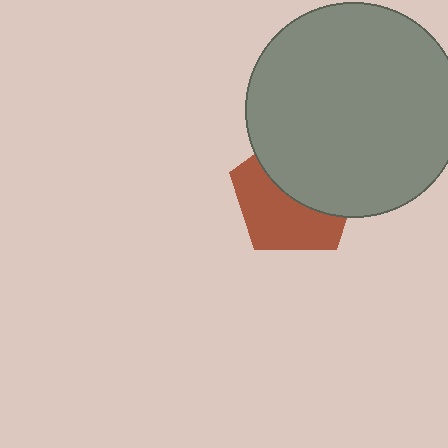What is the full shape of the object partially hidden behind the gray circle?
The partially hidden object is a brown pentagon.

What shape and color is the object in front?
The object in front is a gray circle.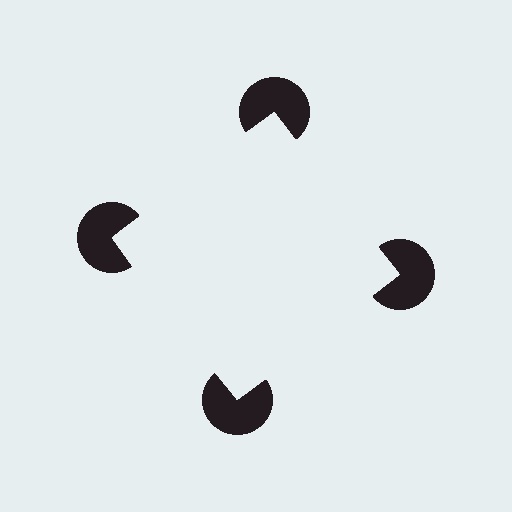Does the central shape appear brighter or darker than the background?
It typically appears slightly brighter than the background, even though no actual brightness change is drawn.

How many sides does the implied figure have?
4 sides.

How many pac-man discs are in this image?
There are 4 — one at each vertex of the illusory square.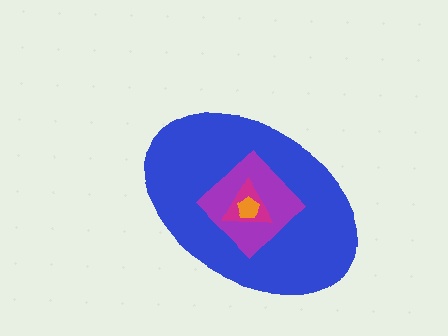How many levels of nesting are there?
4.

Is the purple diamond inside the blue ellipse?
Yes.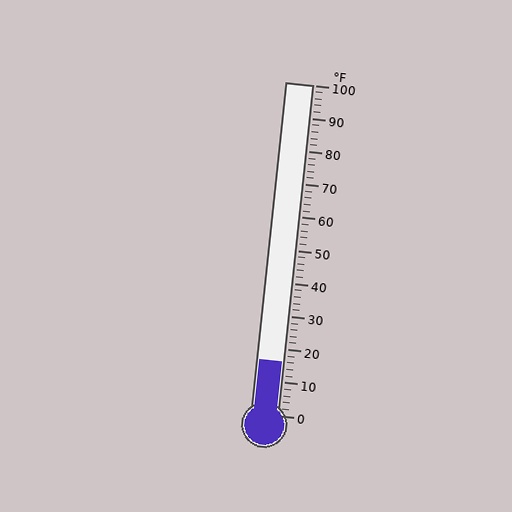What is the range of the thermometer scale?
The thermometer scale ranges from 0°F to 100°F.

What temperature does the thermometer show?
The thermometer shows approximately 16°F.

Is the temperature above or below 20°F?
The temperature is below 20°F.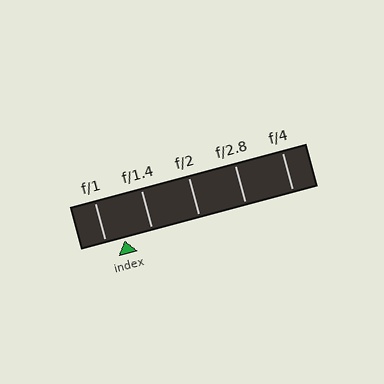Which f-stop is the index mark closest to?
The index mark is closest to f/1.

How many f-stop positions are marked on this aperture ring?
There are 5 f-stop positions marked.